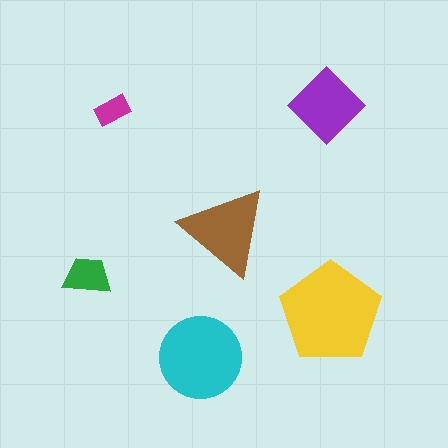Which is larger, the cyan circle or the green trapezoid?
The cyan circle.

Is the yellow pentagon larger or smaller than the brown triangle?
Larger.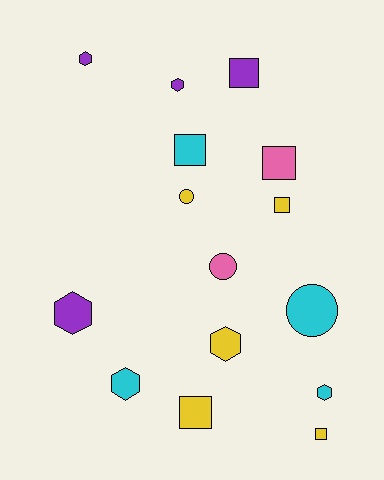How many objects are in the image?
There are 15 objects.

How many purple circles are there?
There are no purple circles.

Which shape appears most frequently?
Hexagon, with 6 objects.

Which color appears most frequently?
Yellow, with 5 objects.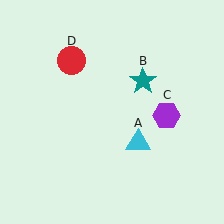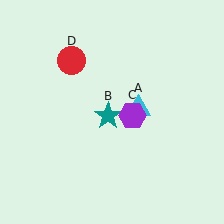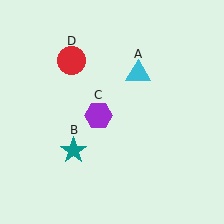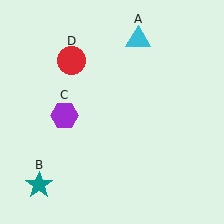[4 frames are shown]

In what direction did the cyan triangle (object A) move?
The cyan triangle (object A) moved up.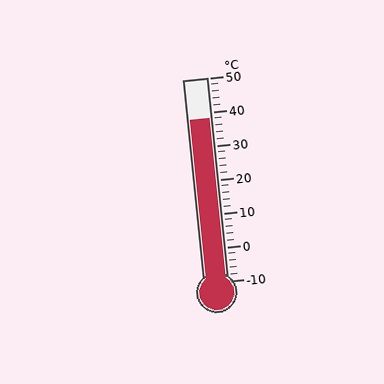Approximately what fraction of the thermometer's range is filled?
The thermometer is filled to approximately 80% of its range.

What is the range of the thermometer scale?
The thermometer scale ranges from -10°C to 50°C.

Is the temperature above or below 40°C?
The temperature is below 40°C.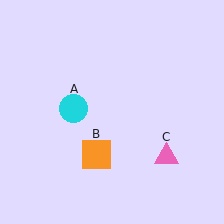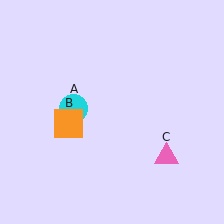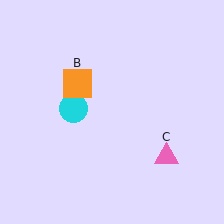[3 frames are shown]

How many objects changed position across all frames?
1 object changed position: orange square (object B).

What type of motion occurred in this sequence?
The orange square (object B) rotated clockwise around the center of the scene.